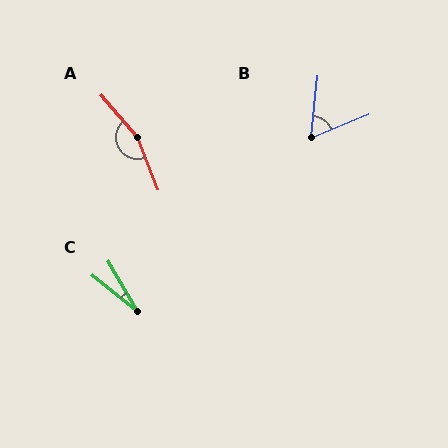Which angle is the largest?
A, at approximately 160 degrees.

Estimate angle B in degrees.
Approximately 61 degrees.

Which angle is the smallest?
C, at approximately 20 degrees.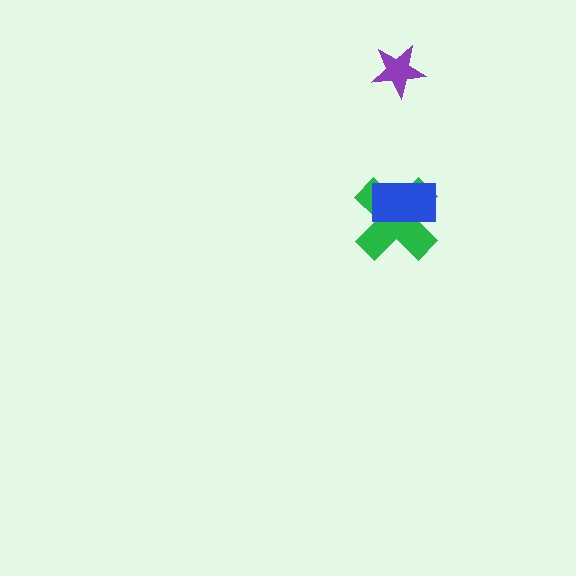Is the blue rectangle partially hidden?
No, no other shape covers it.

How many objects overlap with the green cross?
1 object overlaps with the green cross.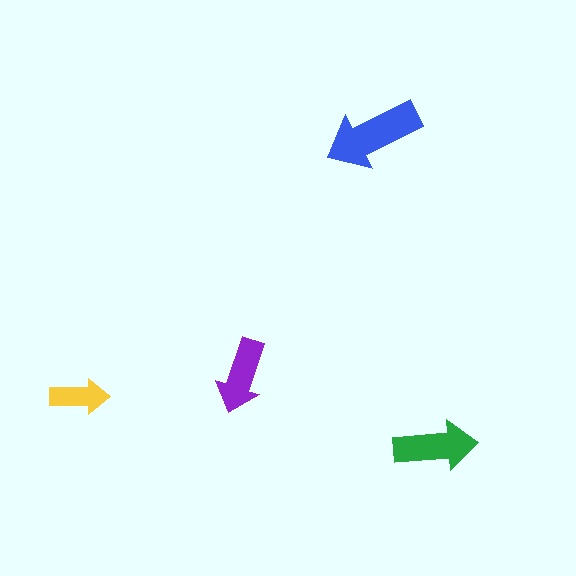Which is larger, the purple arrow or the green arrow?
The green one.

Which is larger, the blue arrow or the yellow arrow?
The blue one.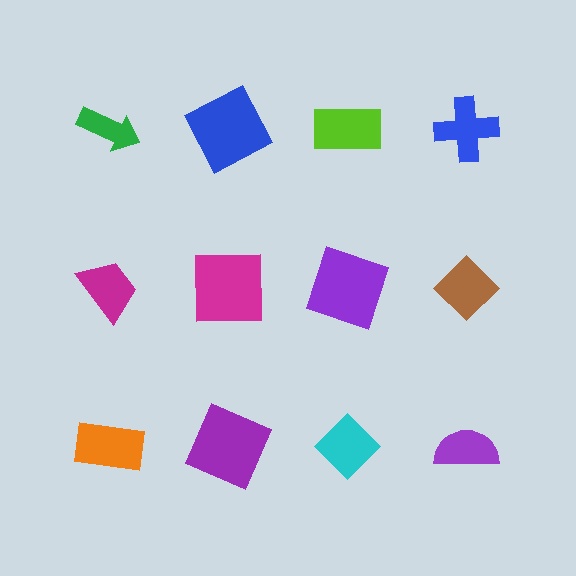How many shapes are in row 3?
4 shapes.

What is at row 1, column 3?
A lime rectangle.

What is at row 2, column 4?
A brown diamond.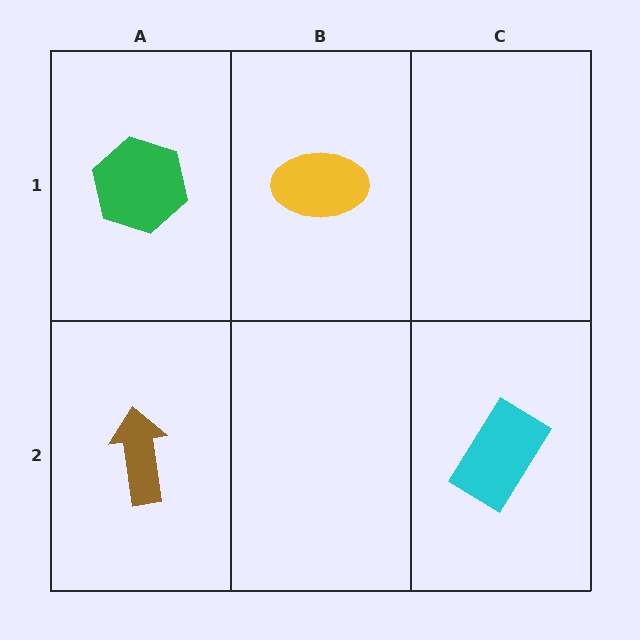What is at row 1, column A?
A green hexagon.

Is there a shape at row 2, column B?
No, that cell is empty.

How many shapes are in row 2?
2 shapes.